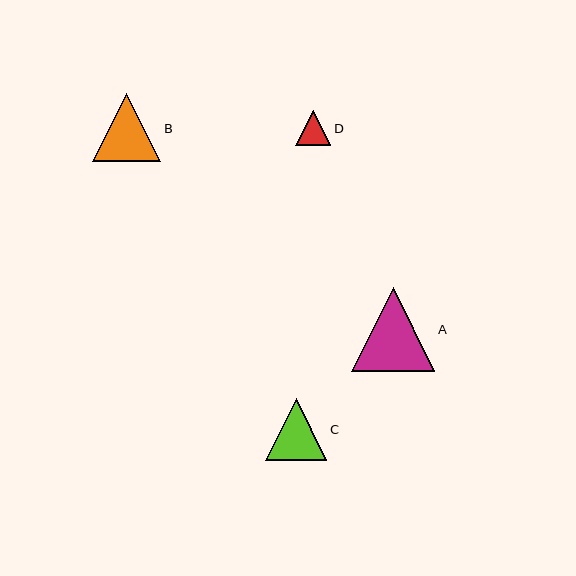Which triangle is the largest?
Triangle A is the largest with a size of approximately 83 pixels.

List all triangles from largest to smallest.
From largest to smallest: A, B, C, D.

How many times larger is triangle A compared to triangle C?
Triangle A is approximately 1.4 times the size of triangle C.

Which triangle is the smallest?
Triangle D is the smallest with a size of approximately 35 pixels.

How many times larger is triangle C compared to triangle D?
Triangle C is approximately 1.8 times the size of triangle D.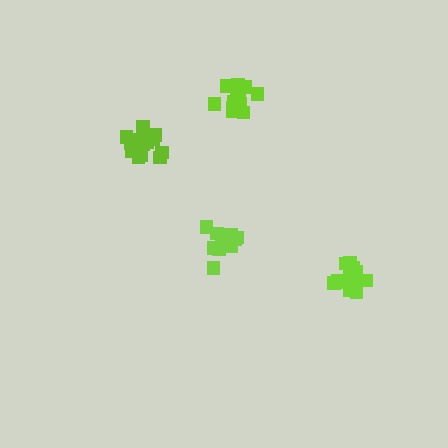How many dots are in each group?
Group 1: 15 dots, Group 2: 14 dots, Group 3: 16 dots, Group 4: 17 dots (62 total).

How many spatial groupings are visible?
There are 4 spatial groupings.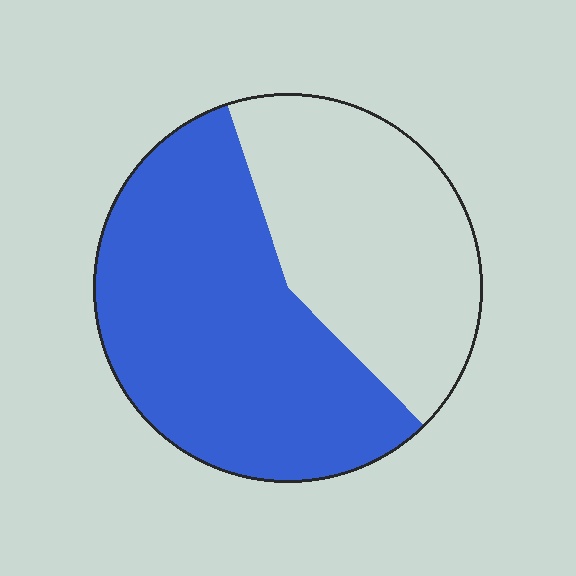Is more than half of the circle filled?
Yes.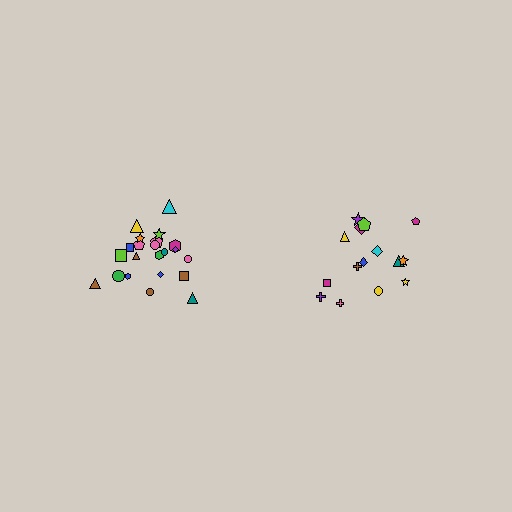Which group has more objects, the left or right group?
The left group.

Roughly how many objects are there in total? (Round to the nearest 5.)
Roughly 35 objects in total.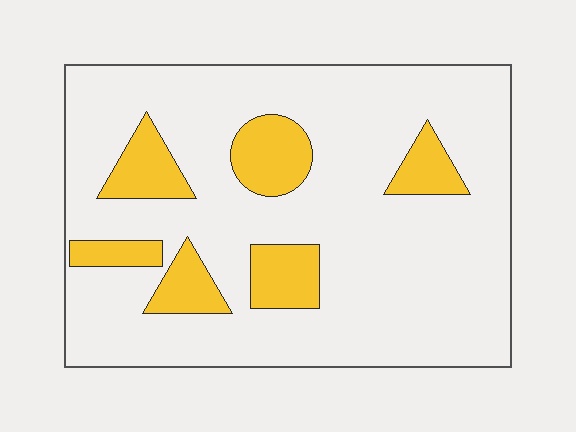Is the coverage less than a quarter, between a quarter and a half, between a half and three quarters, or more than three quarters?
Less than a quarter.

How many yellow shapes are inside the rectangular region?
6.